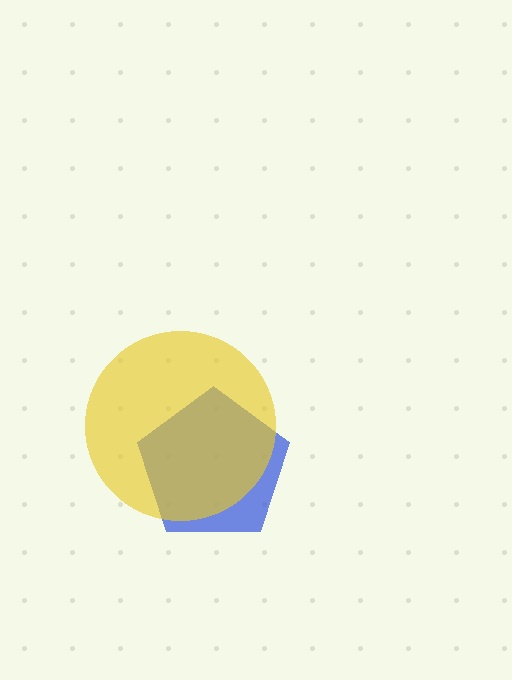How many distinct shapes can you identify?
There are 2 distinct shapes: a blue pentagon, a yellow circle.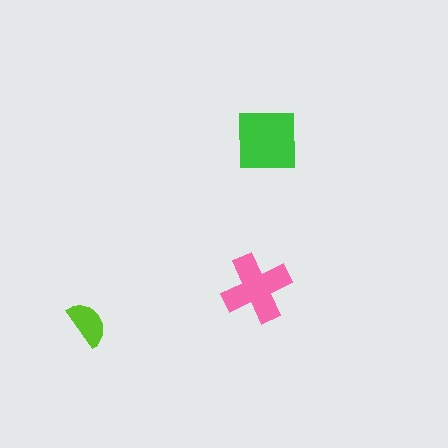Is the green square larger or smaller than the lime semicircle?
Larger.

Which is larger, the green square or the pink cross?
The green square.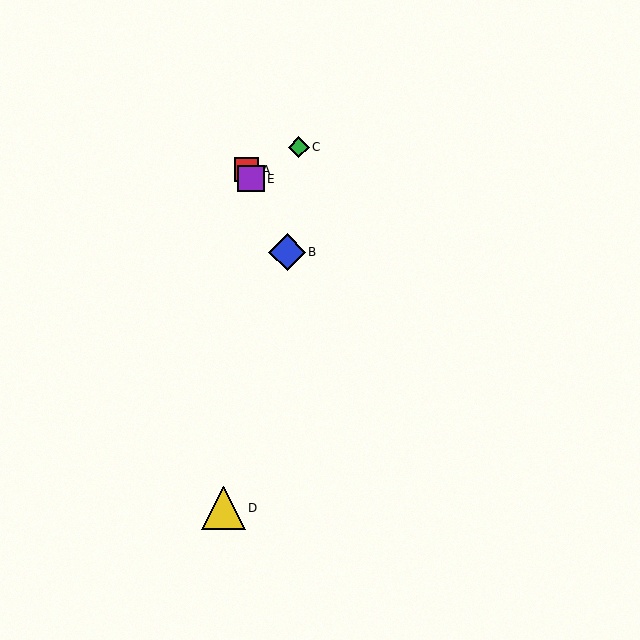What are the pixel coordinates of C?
Object C is at (299, 147).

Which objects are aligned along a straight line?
Objects A, B, E are aligned along a straight line.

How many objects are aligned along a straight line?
3 objects (A, B, E) are aligned along a straight line.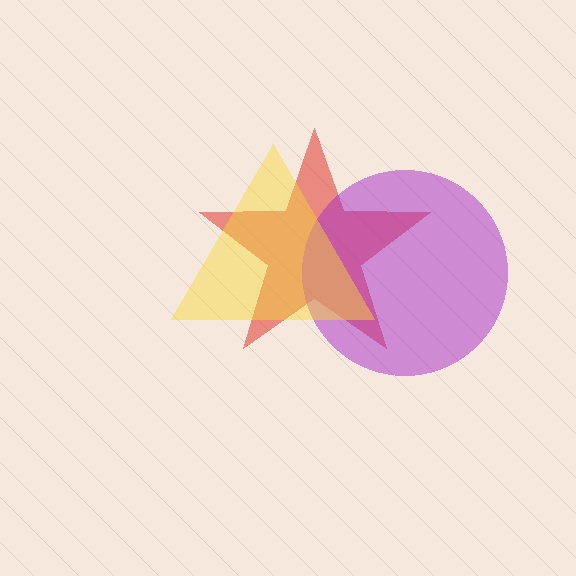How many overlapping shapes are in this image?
There are 3 overlapping shapes in the image.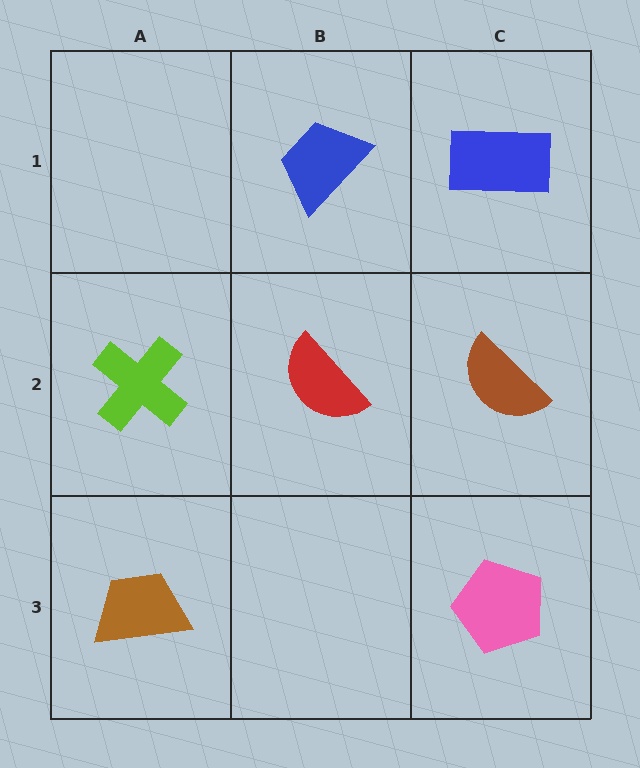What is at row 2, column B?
A red semicircle.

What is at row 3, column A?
A brown trapezoid.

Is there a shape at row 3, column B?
No, that cell is empty.